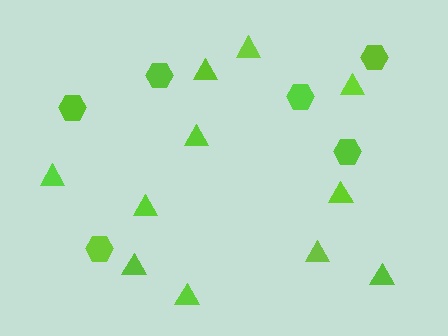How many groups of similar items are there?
There are 2 groups: one group of triangles (11) and one group of hexagons (6).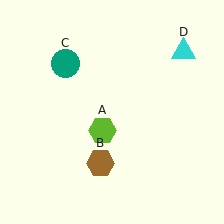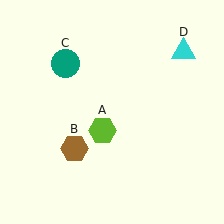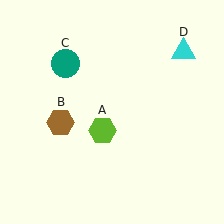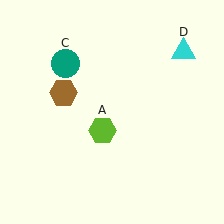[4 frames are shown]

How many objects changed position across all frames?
1 object changed position: brown hexagon (object B).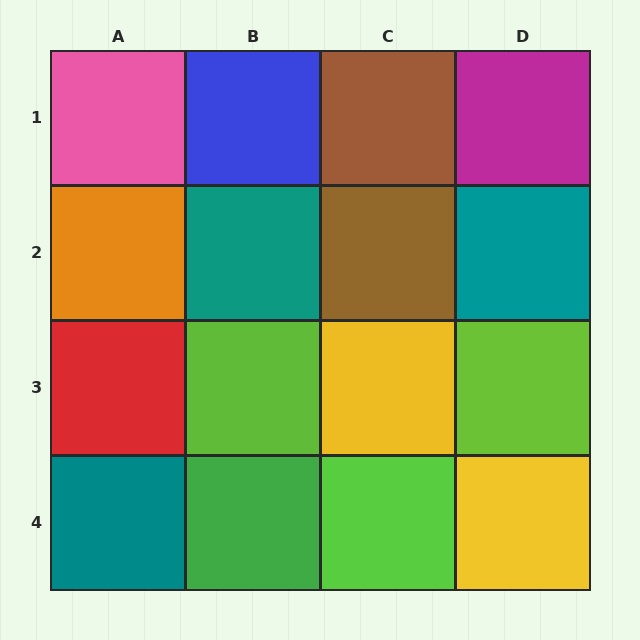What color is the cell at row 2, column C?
Brown.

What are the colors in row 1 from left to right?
Pink, blue, brown, magenta.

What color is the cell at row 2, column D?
Teal.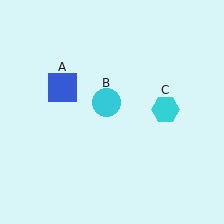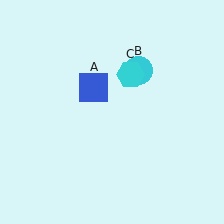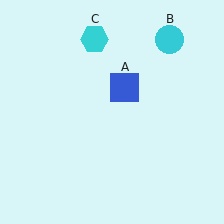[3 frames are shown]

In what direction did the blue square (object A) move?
The blue square (object A) moved right.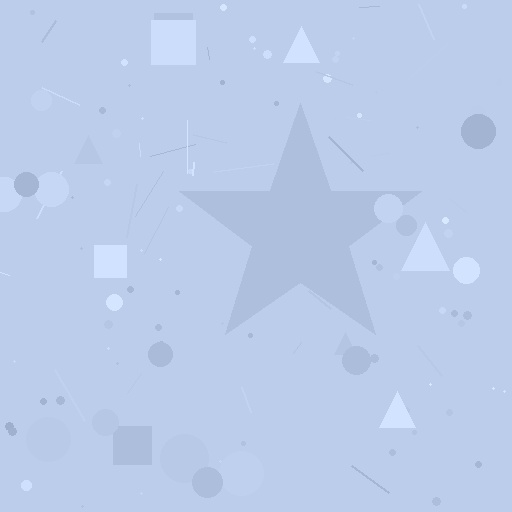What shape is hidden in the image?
A star is hidden in the image.